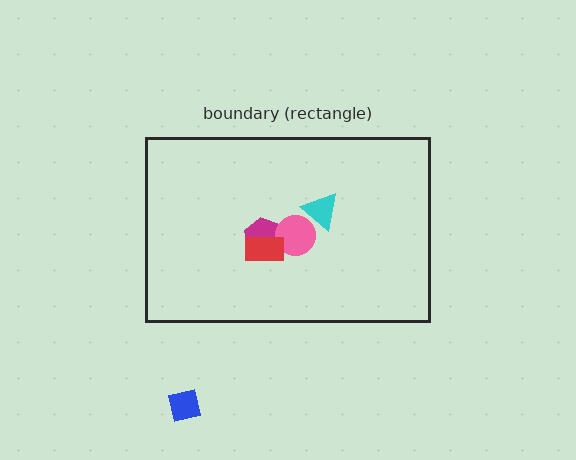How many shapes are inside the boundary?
4 inside, 1 outside.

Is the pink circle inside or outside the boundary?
Inside.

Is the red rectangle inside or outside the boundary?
Inside.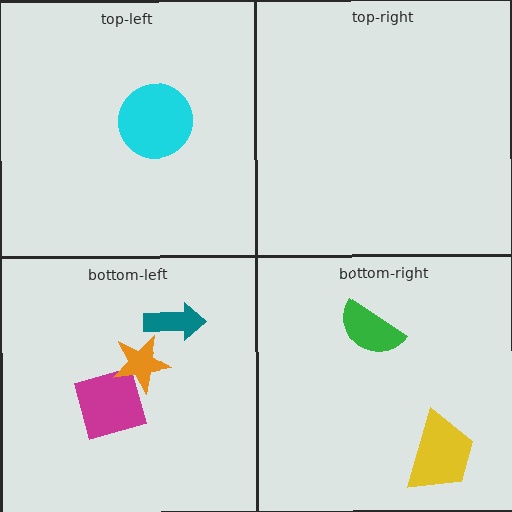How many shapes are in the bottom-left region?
3.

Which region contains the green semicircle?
The bottom-right region.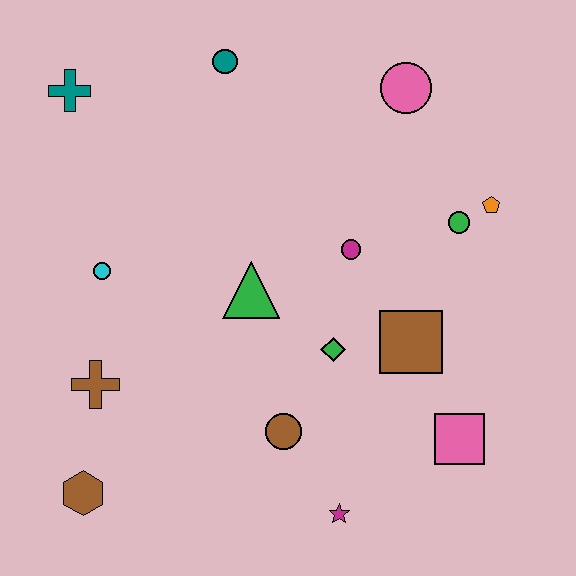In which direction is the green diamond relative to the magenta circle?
The green diamond is below the magenta circle.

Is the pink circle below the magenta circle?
No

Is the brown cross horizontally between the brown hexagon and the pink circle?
Yes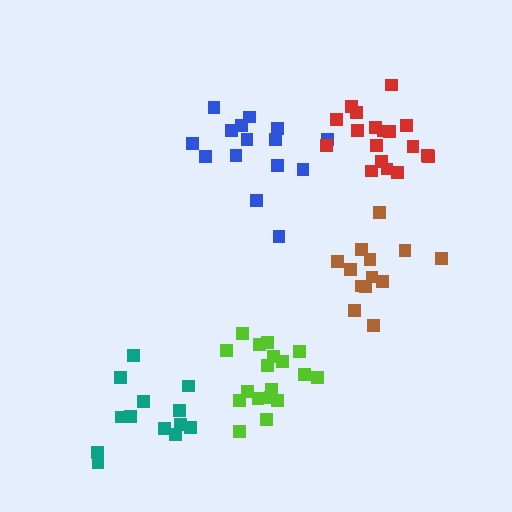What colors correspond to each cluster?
The clusters are colored: brown, blue, lime, teal, red.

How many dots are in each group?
Group 1: 13 dots, Group 2: 15 dots, Group 3: 18 dots, Group 4: 13 dots, Group 5: 18 dots (77 total).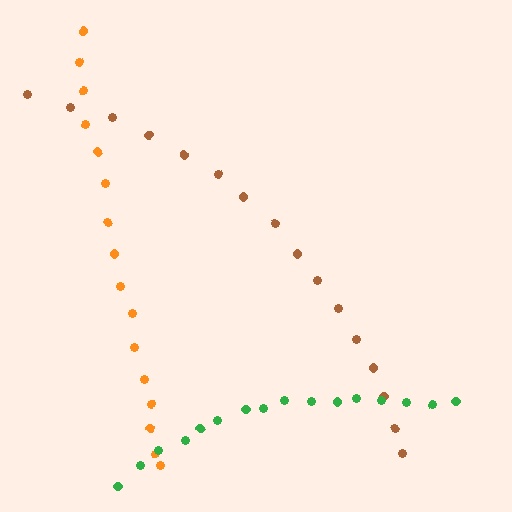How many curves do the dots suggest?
There are 3 distinct paths.